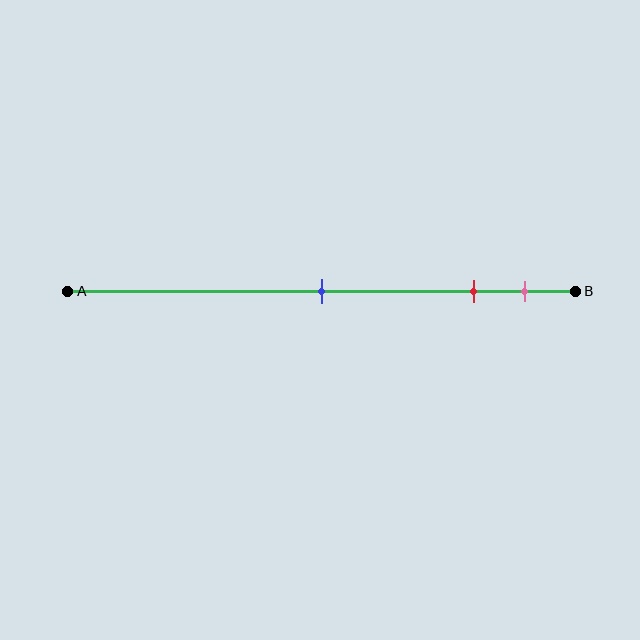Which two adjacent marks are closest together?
The red and pink marks are the closest adjacent pair.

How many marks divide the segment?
There are 3 marks dividing the segment.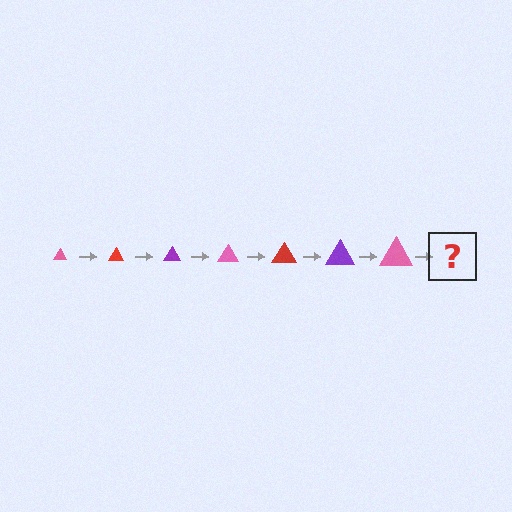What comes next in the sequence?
The next element should be a red triangle, larger than the previous one.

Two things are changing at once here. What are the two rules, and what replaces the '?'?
The two rules are that the triangle grows larger each step and the color cycles through pink, red, and purple. The '?' should be a red triangle, larger than the previous one.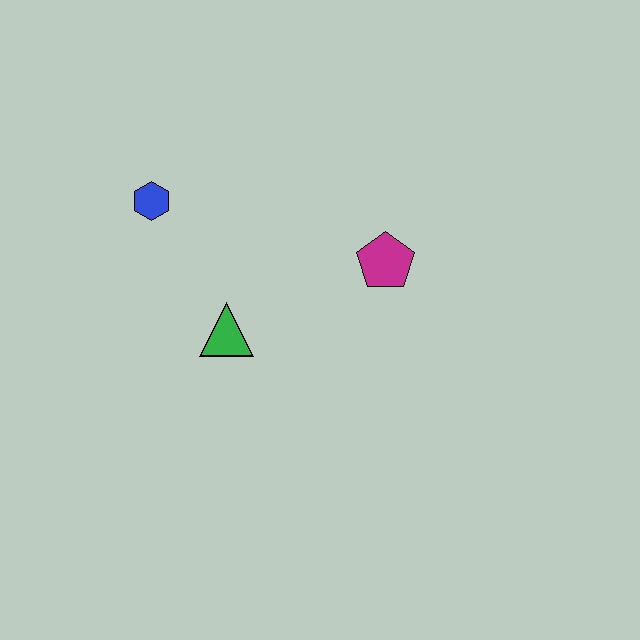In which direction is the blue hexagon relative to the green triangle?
The blue hexagon is above the green triangle.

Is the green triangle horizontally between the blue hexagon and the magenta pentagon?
Yes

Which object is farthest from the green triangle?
The magenta pentagon is farthest from the green triangle.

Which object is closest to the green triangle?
The blue hexagon is closest to the green triangle.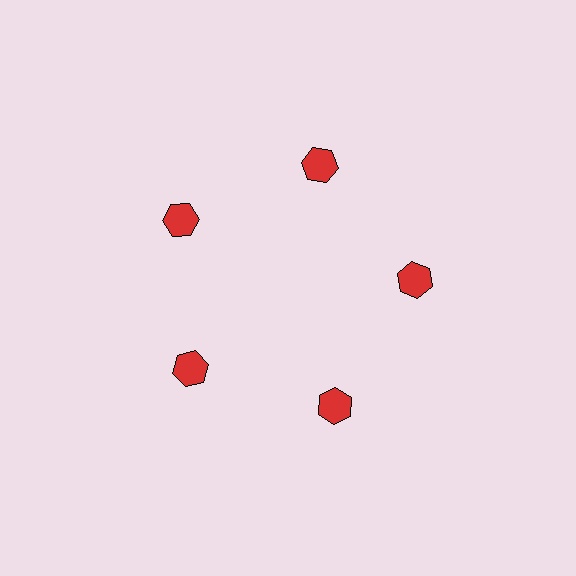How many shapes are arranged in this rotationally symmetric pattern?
There are 5 shapes, arranged in 5 groups of 1.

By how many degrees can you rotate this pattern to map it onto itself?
The pattern maps onto itself every 72 degrees of rotation.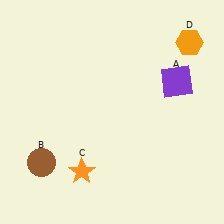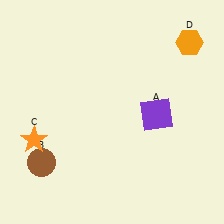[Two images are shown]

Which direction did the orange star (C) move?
The orange star (C) moved left.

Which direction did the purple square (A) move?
The purple square (A) moved down.